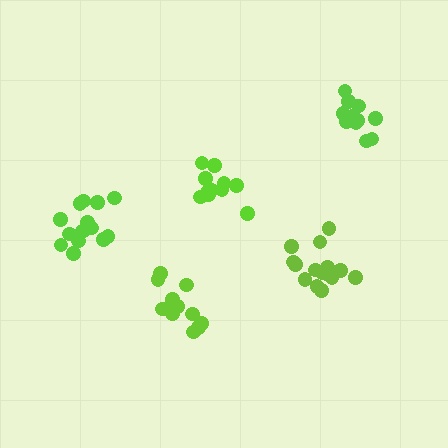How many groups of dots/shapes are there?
There are 5 groups.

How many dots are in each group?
Group 1: 11 dots, Group 2: 16 dots, Group 3: 13 dots, Group 4: 12 dots, Group 5: 15 dots (67 total).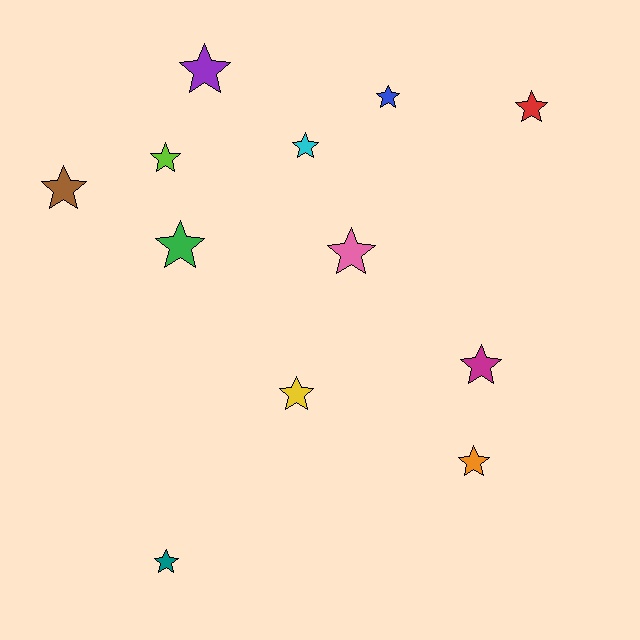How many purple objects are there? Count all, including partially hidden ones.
There is 1 purple object.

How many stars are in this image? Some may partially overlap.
There are 12 stars.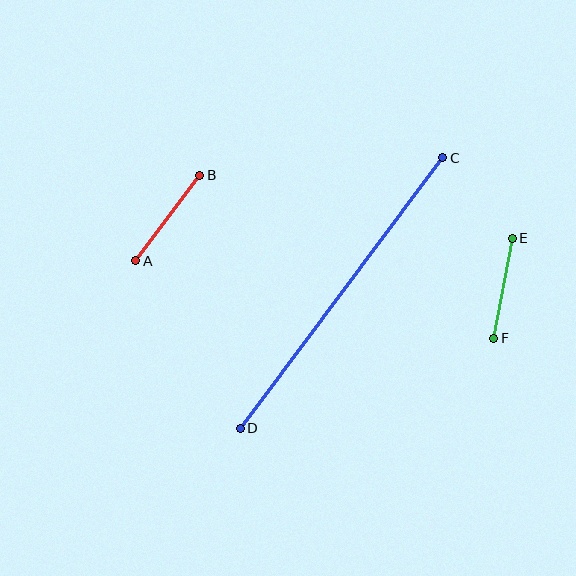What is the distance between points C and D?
The distance is approximately 338 pixels.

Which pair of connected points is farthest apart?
Points C and D are farthest apart.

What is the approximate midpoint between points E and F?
The midpoint is at approximately (503, 288) pixels.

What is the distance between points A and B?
The distance is approximately 107 pixels.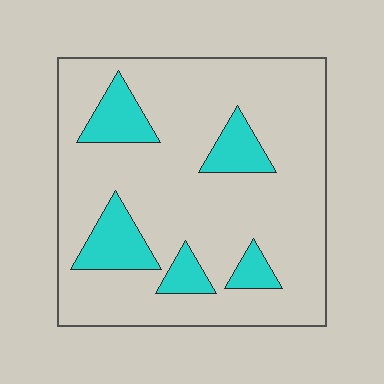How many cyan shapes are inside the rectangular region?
5.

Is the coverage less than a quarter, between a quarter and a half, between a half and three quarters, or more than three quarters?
Less than a quarter.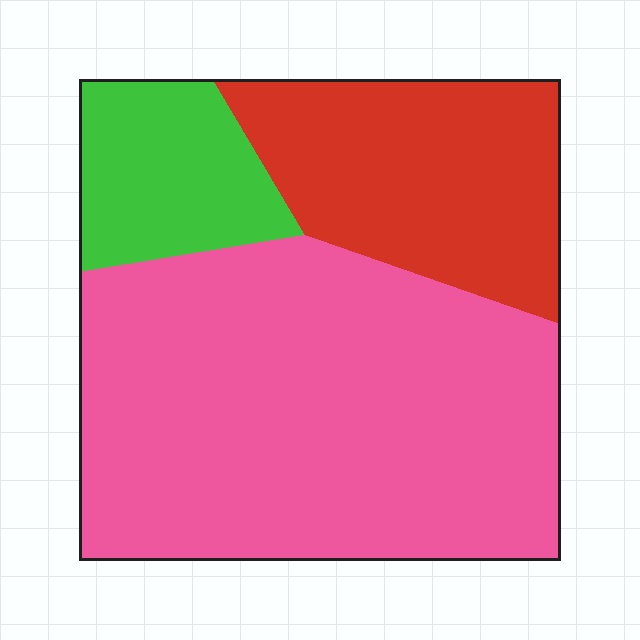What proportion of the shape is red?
Red covers roughly 25% of the shape.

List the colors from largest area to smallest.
From largest to smallest: pink, red, green.